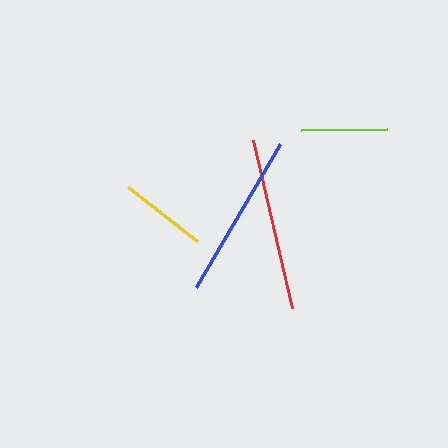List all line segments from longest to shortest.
From longest to shortest: red, blue, yellow, lime.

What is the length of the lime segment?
The lime segment is approximately 86 pixels long.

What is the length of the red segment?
The red segment is approximately 172 pixels long.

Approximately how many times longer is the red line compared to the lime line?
The red line is approximately 2.0 times the length of the lime line.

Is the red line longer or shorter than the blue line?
The red line is longer than the blue line.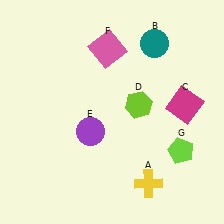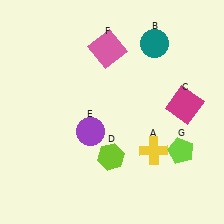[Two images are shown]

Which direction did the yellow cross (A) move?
The yellow cross (A) moved up.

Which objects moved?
The objects that moved are: the yellow cross (A), the lime hexagon (D).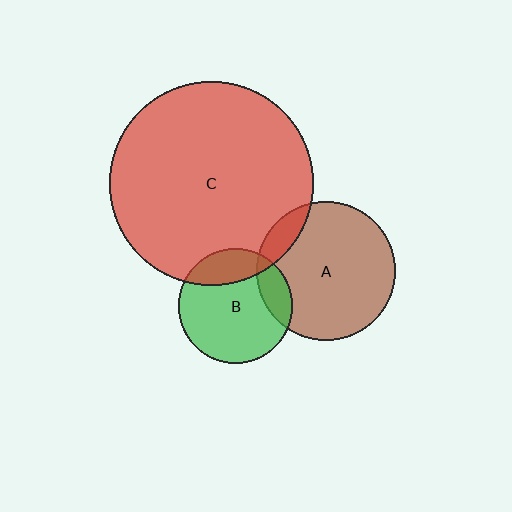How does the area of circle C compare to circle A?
Approximately 2.1 times.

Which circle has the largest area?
Circle C (red).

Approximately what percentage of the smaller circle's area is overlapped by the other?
Approximately 20%.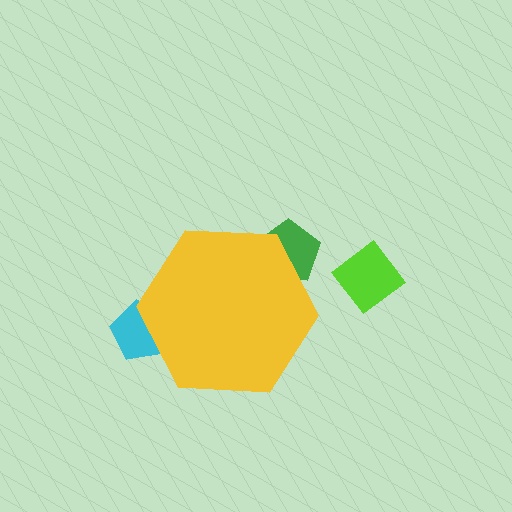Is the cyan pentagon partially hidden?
Yes, the cyan pentagon is partially hidden behind the yellow hexagon.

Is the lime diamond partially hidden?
No, the lime diamond is fully visible.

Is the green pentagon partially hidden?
Yes, the green pentagon is partially hidden behind the yellow hexagon.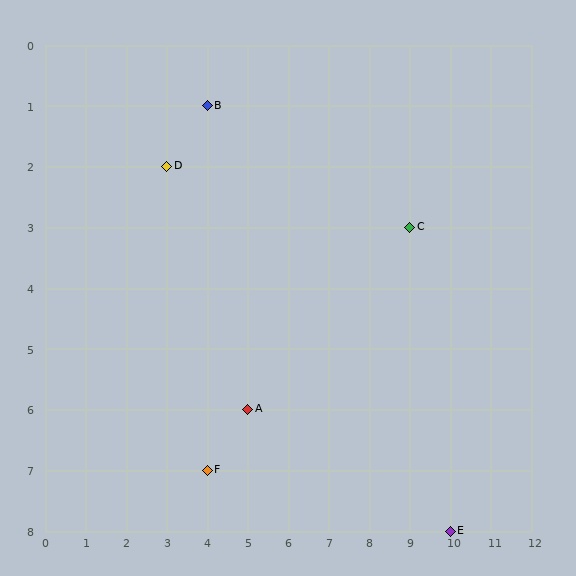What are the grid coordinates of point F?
Point F is at grid coordinates (4, 7).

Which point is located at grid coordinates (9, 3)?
Point C is at (9, 3).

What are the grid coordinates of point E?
Point E is at grid coordinates (10, 8).